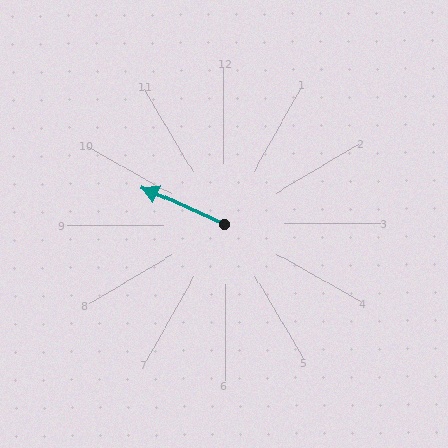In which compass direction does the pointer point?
Northwest.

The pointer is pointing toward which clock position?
Roughly 10 o'clock.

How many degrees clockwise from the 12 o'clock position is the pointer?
Approximately 295 degrees.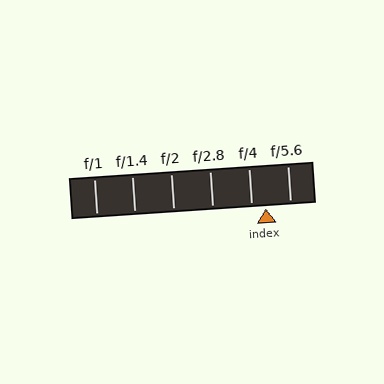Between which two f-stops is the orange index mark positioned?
The index mark is between f/4 and f/5.6.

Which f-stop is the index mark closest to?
The index mark is closest to f/4.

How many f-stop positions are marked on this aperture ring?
There are 6 f-stop positions marked.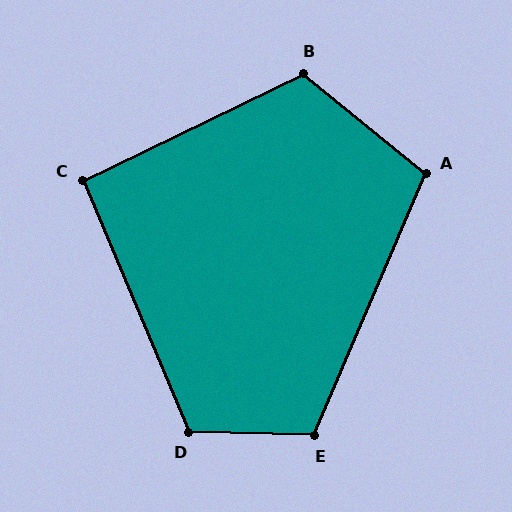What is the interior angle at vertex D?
Approximately 114 degrees (obtuse).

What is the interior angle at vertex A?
Approximately 106 degrees (obtuse).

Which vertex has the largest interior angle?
B, at approximately 115 degrees.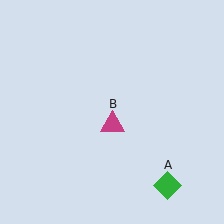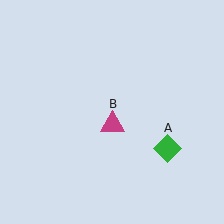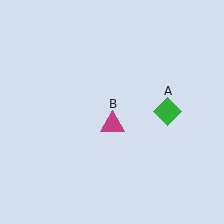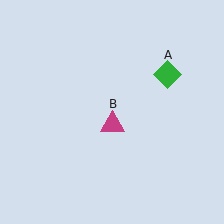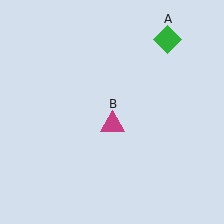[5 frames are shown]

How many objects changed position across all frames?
1 object changed position: green diamond (object A).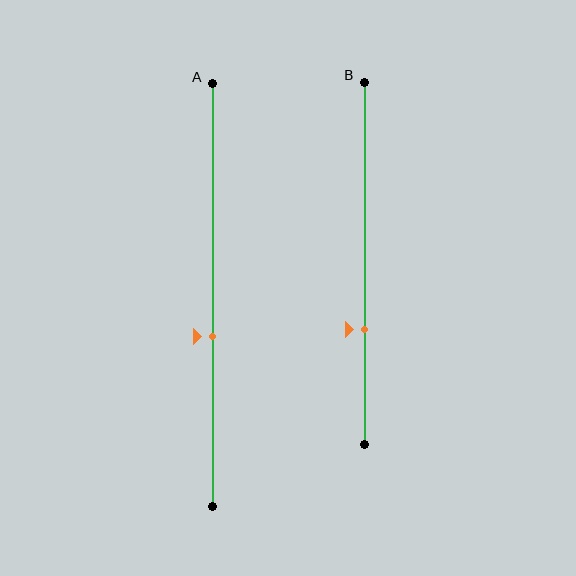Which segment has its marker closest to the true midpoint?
Segment A has its marker closest to the true midpoint.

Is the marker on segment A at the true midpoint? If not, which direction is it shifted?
No, the marker on segment A is shifted downward by about 10% of the segment length.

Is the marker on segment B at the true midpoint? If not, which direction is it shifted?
No, the marker on segment B is shifted downward by about 18% of the segment length.